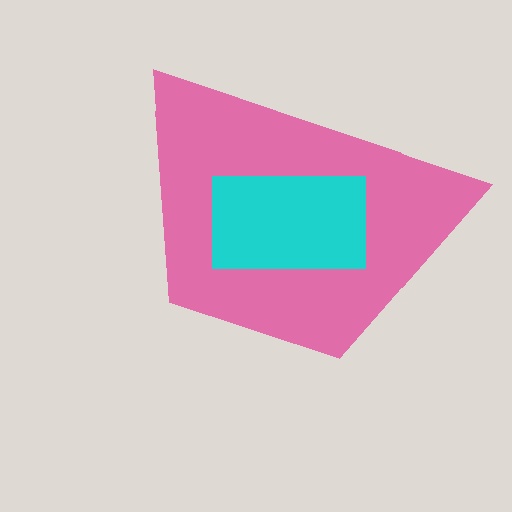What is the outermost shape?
The pink trapezoid.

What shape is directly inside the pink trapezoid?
The cyan rectangle.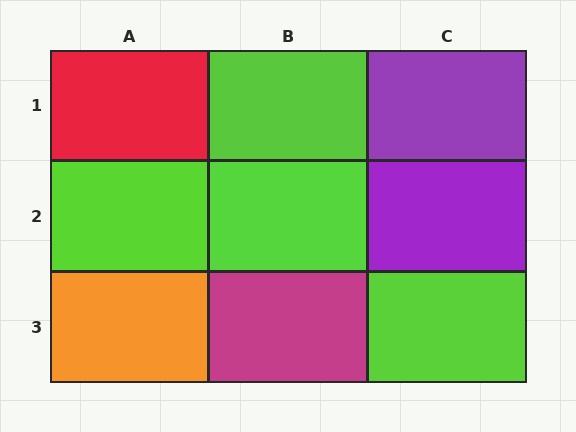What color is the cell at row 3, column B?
Magenta.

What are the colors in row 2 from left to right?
Lime, lime, purple.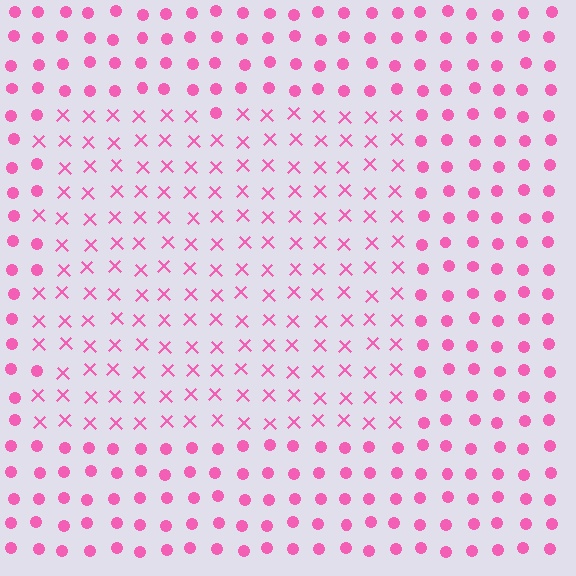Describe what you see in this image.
The image is filled with small pink elements arranged in a uniform grid. A rectangle-shaped region contains X marks, while the surrounding area contains circles. The boundary is defined purely by the change in element shape.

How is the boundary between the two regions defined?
The boundary is defined by a change in element shape: X marks inside vs. circles outside. All elements share the same color and spacing.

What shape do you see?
I see a rectangle.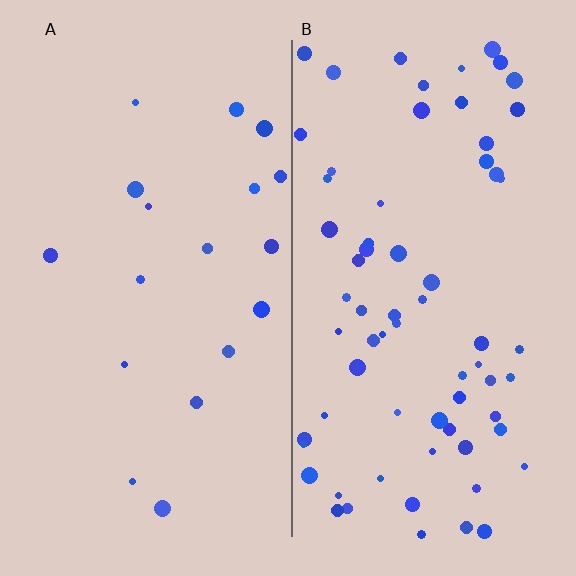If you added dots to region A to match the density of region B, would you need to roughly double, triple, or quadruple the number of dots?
Approximately quadruple.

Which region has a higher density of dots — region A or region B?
B (the right).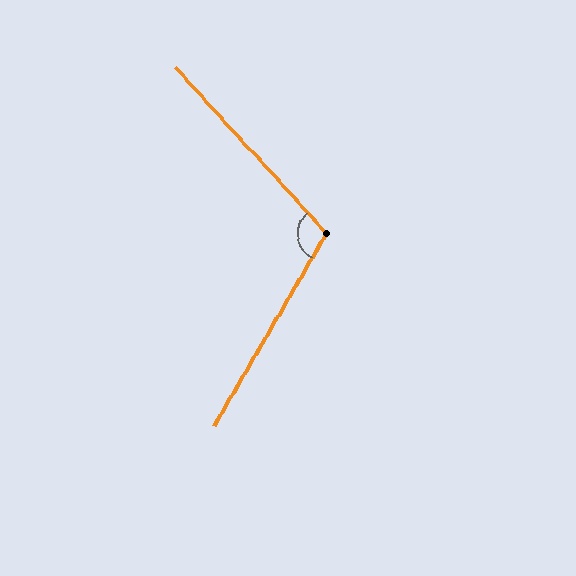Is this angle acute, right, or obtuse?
It is obtuse.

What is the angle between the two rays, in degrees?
Approximately 108 degrees.